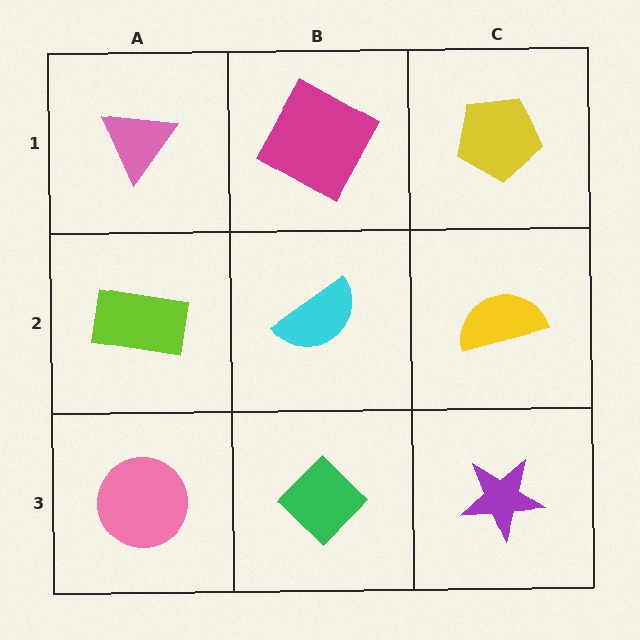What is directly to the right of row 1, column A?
A magenta square.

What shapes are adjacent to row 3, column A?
A lime rectangle (row 2, column A), a green diamond (row 3, column B).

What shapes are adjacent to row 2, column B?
A magenta square (row 1, column B), a green diamond (row 3, column B), a lime rectangle (row 2, column A), a yellow semicircle (row 2, column C).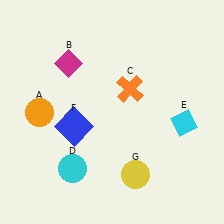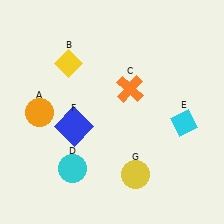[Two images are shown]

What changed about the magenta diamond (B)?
In Image 1, B is magenta. In Image 2, it changed to yellow.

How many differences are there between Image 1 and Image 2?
There is 1 difference between the two images.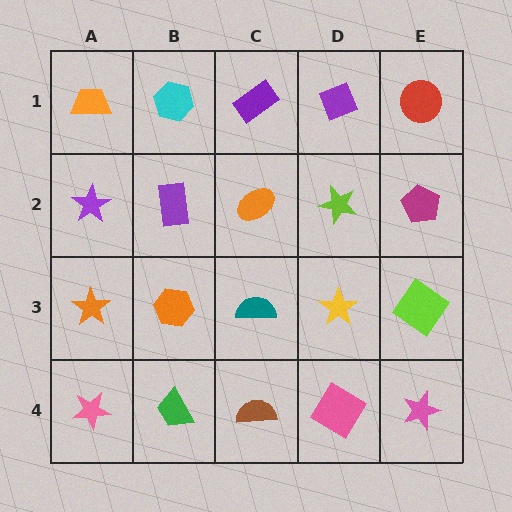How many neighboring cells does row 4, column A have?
2.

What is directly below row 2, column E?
A lime diamond.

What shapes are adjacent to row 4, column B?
An orange hexagon (row 3, column B), a pink star (row 4, column A), a brown semicircle (row 4, column C).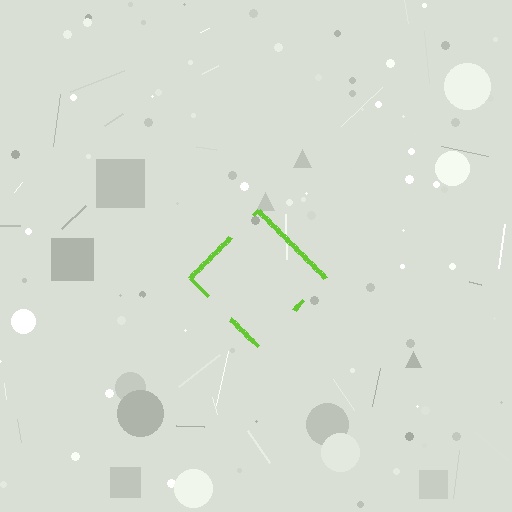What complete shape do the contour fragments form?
The contour fragments form a diamond.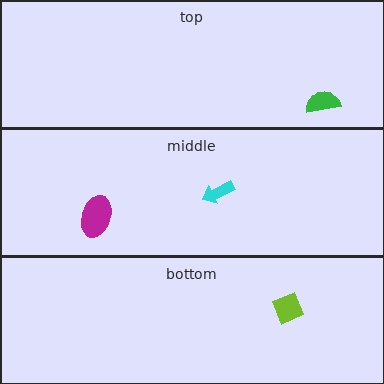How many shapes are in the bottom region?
1.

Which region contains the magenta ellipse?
The middle region.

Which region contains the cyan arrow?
The middle region.